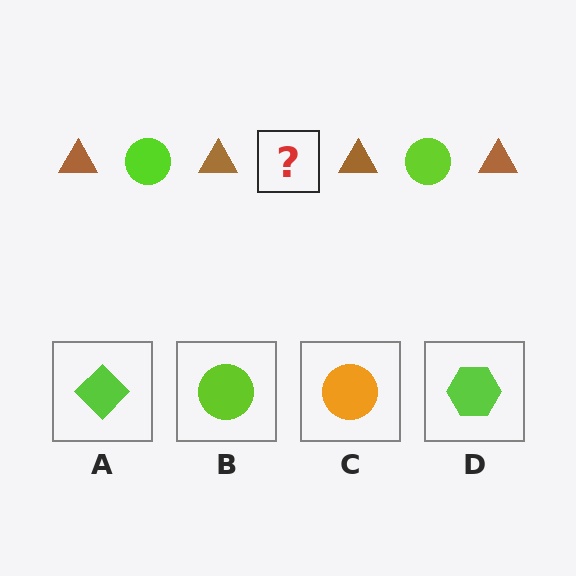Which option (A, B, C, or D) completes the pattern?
B.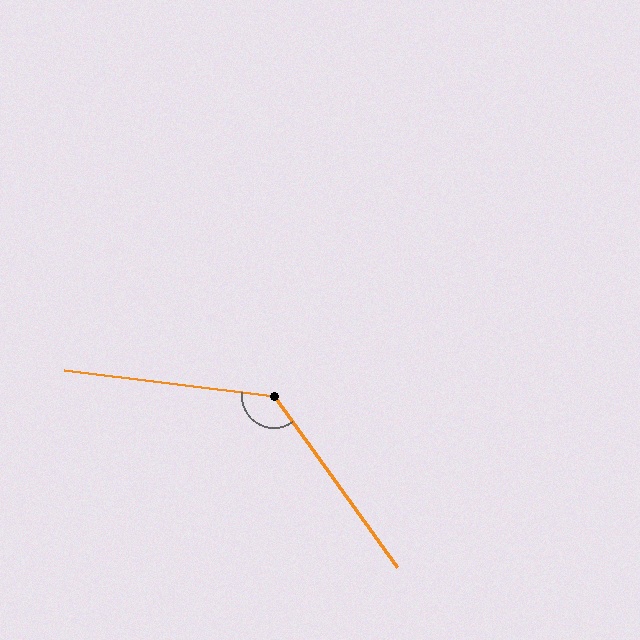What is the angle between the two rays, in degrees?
Approximately 133 degrees.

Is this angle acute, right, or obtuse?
It is obtuse.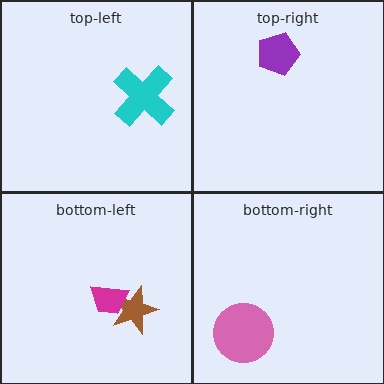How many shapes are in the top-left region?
1.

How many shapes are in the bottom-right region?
1.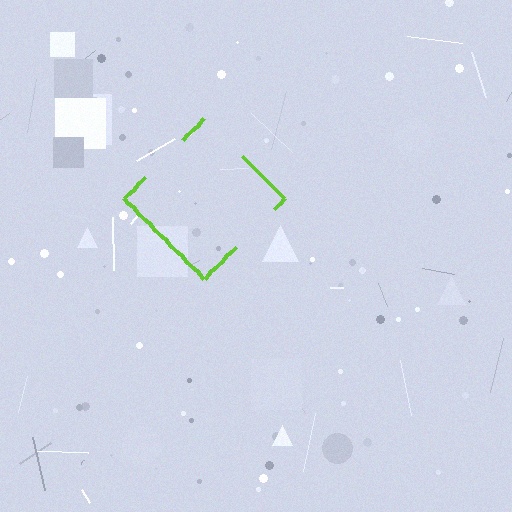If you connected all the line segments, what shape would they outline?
They would outline a diamond.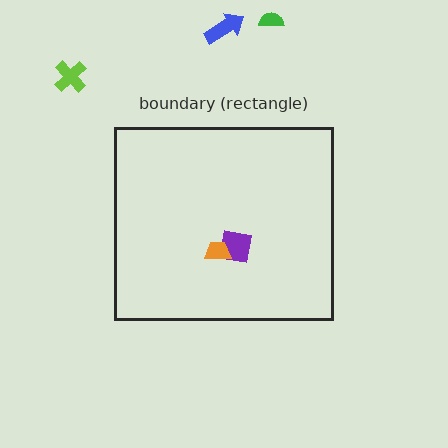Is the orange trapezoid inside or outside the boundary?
Inside.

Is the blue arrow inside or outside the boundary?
Outside.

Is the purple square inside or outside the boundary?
Inside.